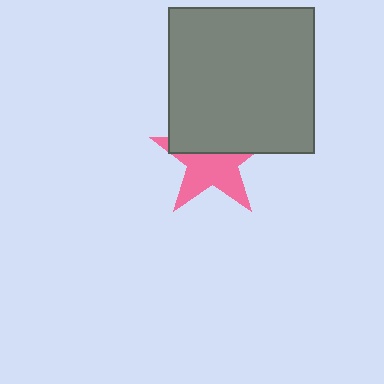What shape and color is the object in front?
The object in front is a gray square.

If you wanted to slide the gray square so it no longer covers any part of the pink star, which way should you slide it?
Slide it up — that is the most direct way to separate the two shapes.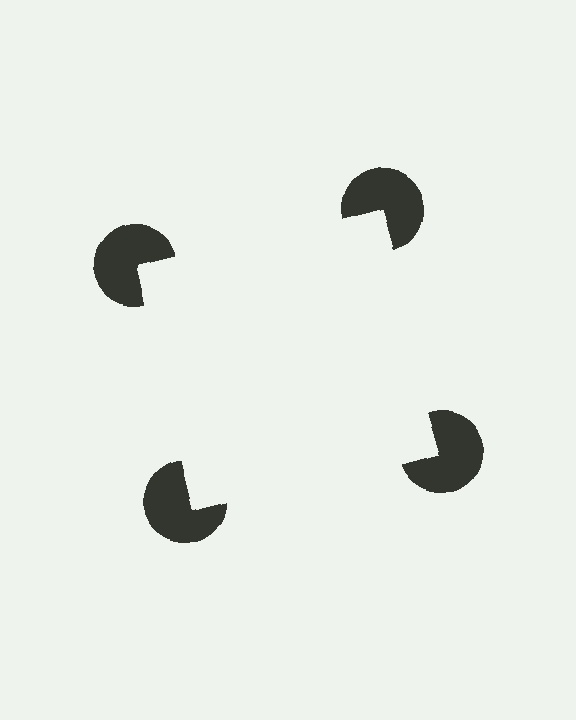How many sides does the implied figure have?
4 sides.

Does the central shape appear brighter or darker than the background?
It typically appears slightly brighter than the background, even though no actual brightness change is drawn.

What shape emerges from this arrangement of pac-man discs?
An illusory square — its edges are inferred from the aligned wedge cuts in the pac-man discs, not physically drawn.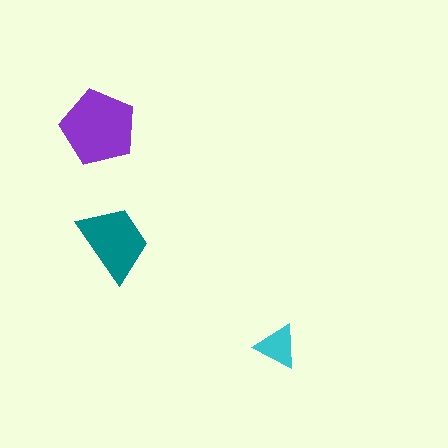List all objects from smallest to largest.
The cyan triangle, the teal trapezoid, the purple pentagon.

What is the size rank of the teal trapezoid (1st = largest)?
2nd.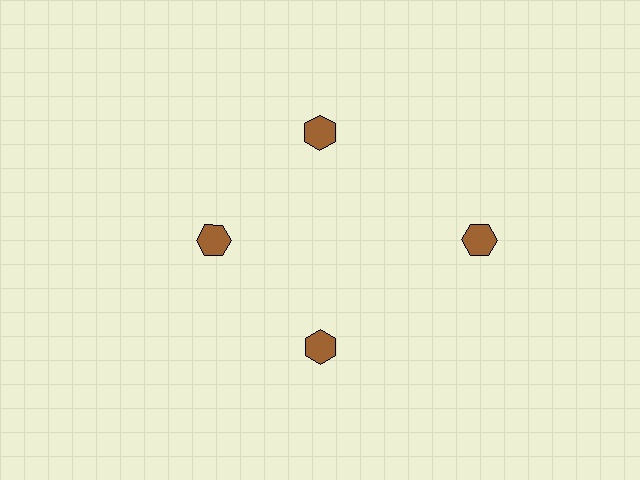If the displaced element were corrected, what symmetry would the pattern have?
It would have 4-fold rotational symmetry — the pattern would map onto itself every 90 degrees.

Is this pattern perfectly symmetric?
No. The 4 brown hexagons are arranged in a ring, but one element near the 3 o'clock position is pushed outward from the center, breaking the 4-fold rotational symmetry.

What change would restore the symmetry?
The symmetry would be restored by moving it inward, back onto the ring so that all 4 hexagons sit at equal angles and equal distance from the center.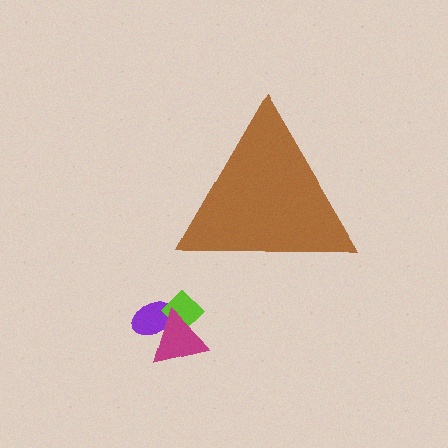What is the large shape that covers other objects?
A brown triangle.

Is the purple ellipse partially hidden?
No, the purple ellipse is fully visible.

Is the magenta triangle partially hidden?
No, the magenta triangle is fully visible.